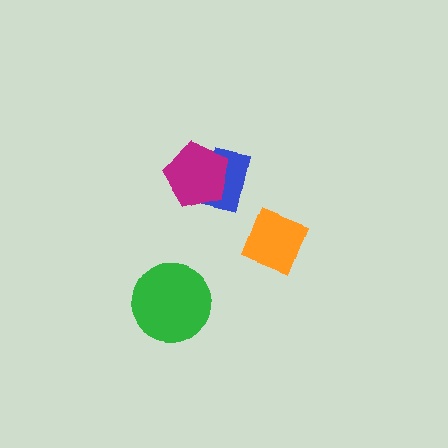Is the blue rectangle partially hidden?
Yes, it is partially covered by another shape.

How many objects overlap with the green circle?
0 objects overlap with the green circle.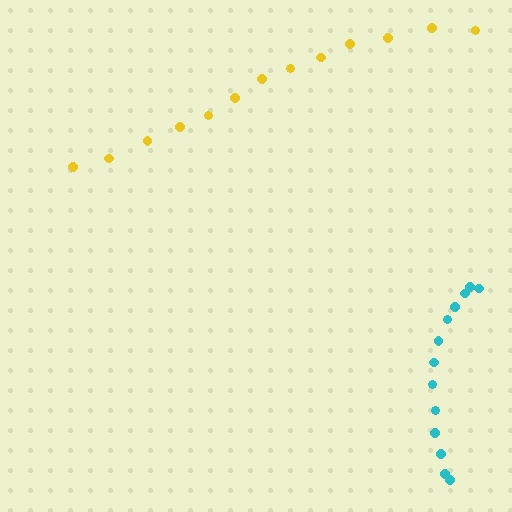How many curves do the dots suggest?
There are 2 distinct paths.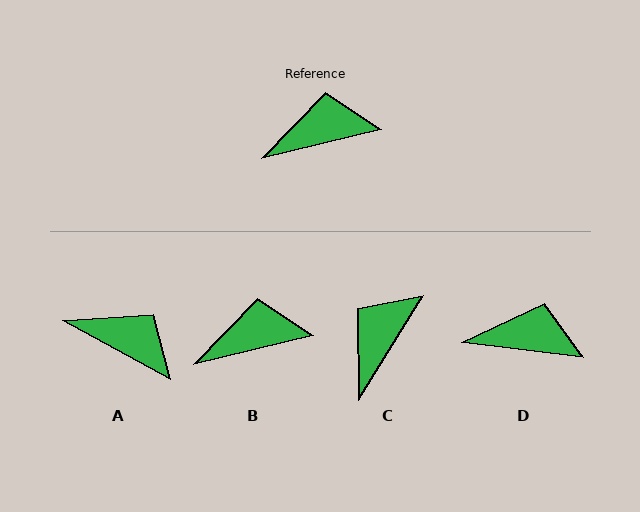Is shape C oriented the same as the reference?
No, it is off by about 45 degrees.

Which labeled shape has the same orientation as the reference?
B.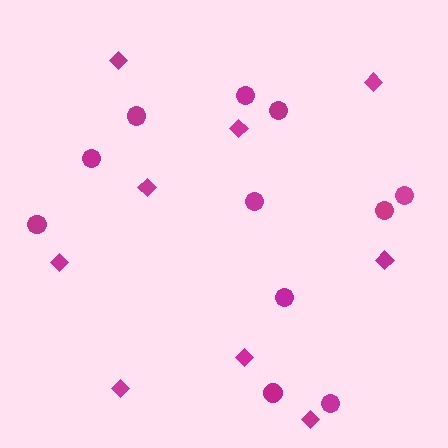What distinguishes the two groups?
There are 2 groups: one group of diamonds (9) and one group of circles (11).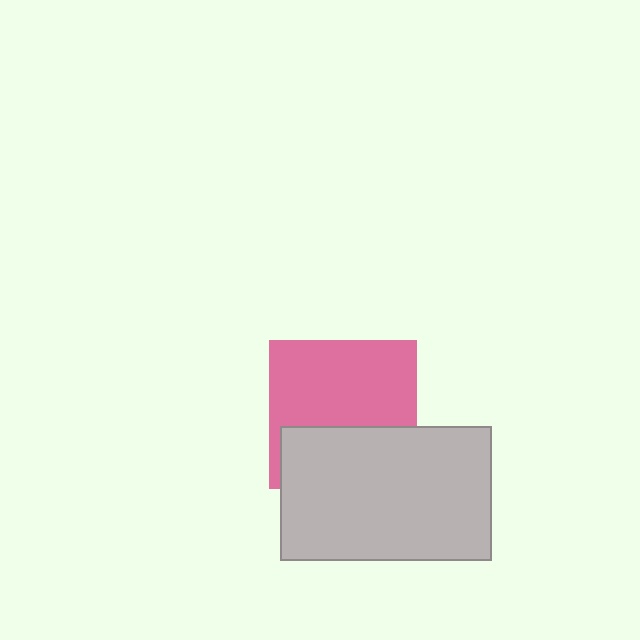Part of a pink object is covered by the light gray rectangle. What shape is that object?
It is a square.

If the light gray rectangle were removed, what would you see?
You would see the complete pink square.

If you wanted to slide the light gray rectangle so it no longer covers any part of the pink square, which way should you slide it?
Slide it down — that is the most direct way to separate the two shapes.